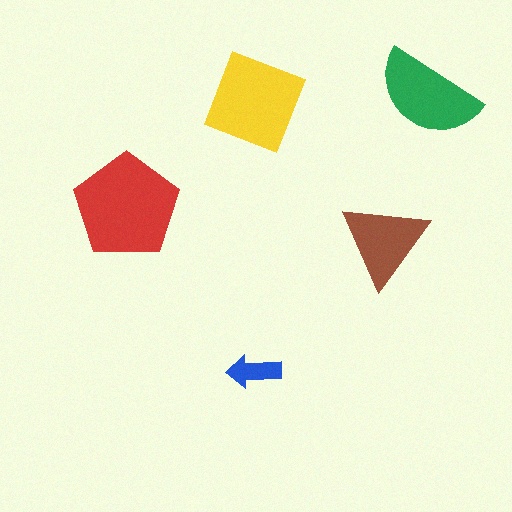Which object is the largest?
The red pentagon.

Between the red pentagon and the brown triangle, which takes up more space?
The red pentagon.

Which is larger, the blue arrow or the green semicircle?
The green semicircle.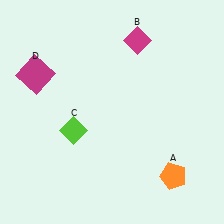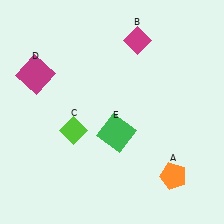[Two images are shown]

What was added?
A green square (E) was added in Image 2.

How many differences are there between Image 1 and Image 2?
There is 1 difference between the two images.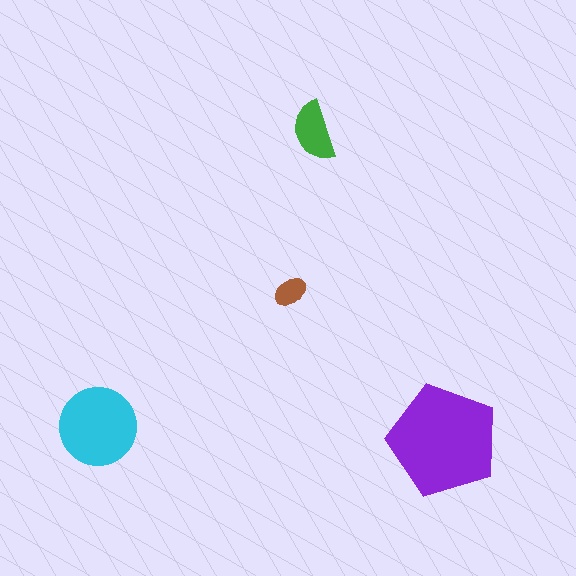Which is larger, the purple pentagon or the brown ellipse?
The purple pentagon.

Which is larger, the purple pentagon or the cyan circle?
The purple pentagon.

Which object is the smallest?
The brown ellipse.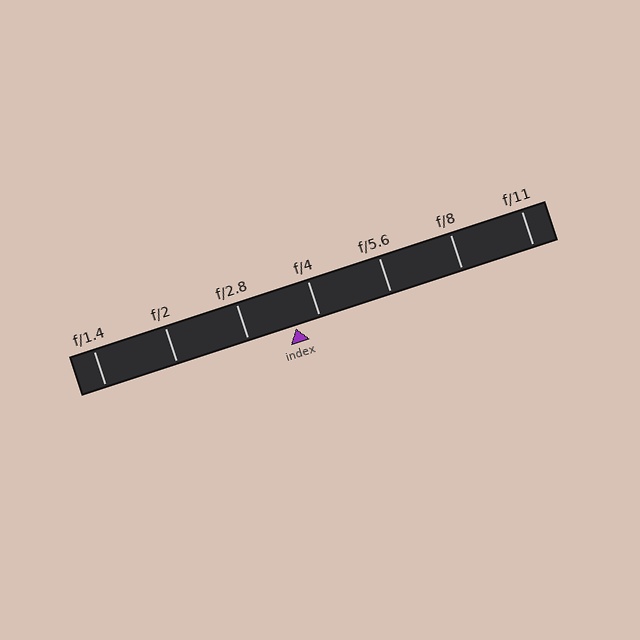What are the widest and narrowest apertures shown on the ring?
The widest aperture shown is f/1.4 and the narrowest is f/11.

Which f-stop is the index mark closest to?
The index mark is closest to f/4.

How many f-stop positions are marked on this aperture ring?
There are 7 f-stop positions marked.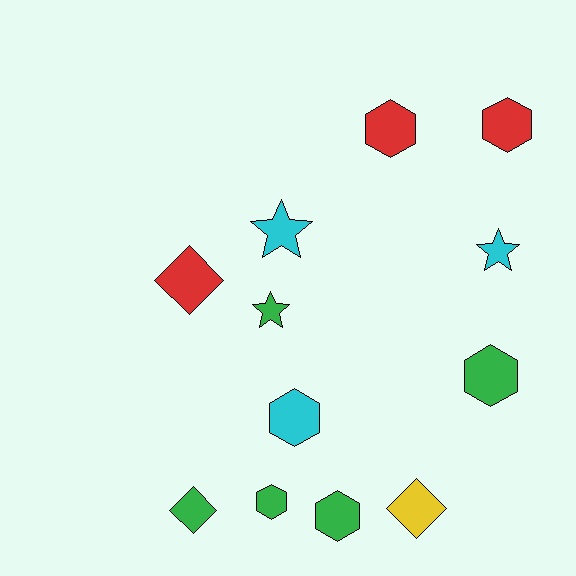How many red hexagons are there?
There are 2 red hexagons.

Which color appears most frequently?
Green, with 5 objects.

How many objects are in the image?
There are 12 objects.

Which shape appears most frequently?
Hexagon, with 6 objects.